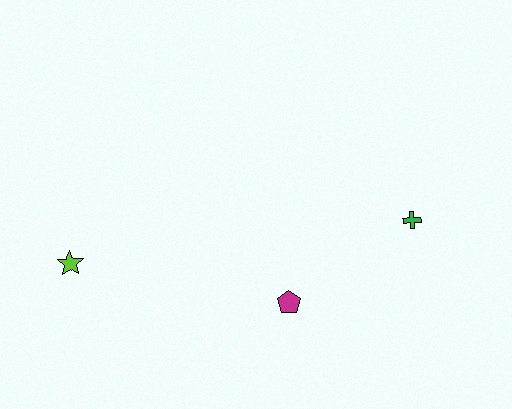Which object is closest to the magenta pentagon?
The green cross is closest to the magenta pentagon.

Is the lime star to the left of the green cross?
Yes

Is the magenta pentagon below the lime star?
Yes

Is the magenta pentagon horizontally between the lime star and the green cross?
Yes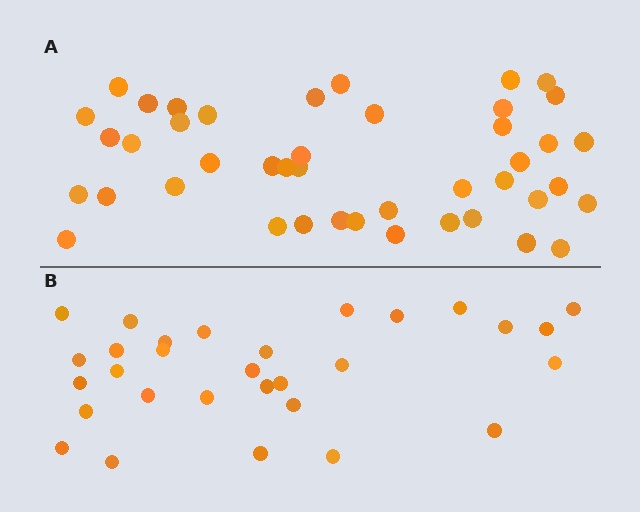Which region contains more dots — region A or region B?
Region A (the top region) has more dots.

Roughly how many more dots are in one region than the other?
Region A has approximately 15 more dots than region B.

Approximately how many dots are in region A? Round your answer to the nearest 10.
About 40 dots. (The exact count is 43, which rounds to 40.)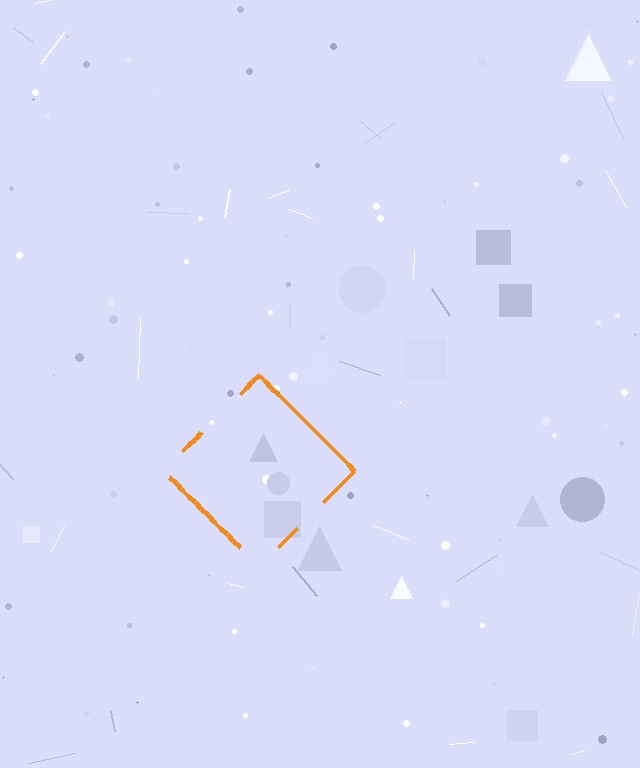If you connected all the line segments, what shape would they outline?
They would outline a diamond.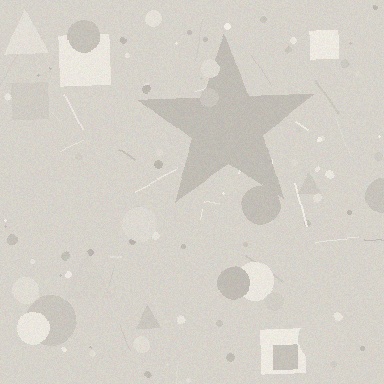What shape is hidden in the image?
A star is hidden in the image.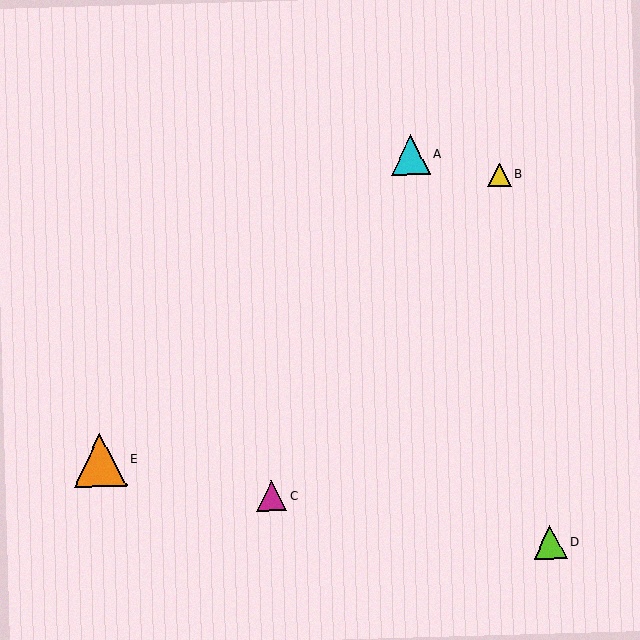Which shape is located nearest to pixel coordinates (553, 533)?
The lime triangle (labeled D) at (550, 542) is nearest to that location.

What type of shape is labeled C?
Shape C is a magenta triangle.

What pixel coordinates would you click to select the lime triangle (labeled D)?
Click at (550, 542) to select the lime triangle D.